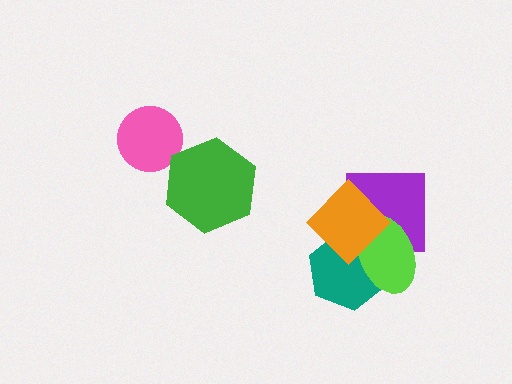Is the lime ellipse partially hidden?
Yes, it is partially covered by another shape.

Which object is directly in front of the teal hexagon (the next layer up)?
The lime ellipse is directly in front of the teal hexagon.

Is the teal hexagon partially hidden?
Yes, it is partially covered by another shape.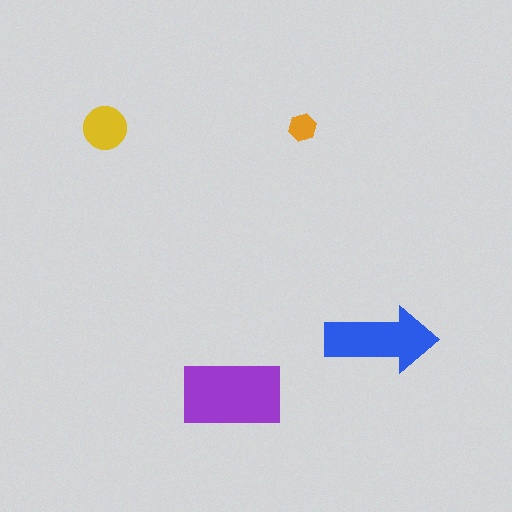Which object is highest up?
The orange hexagon is topmost.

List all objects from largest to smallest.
The purple rectangle, the blue arrow, the yellow circle, the orange hexagon.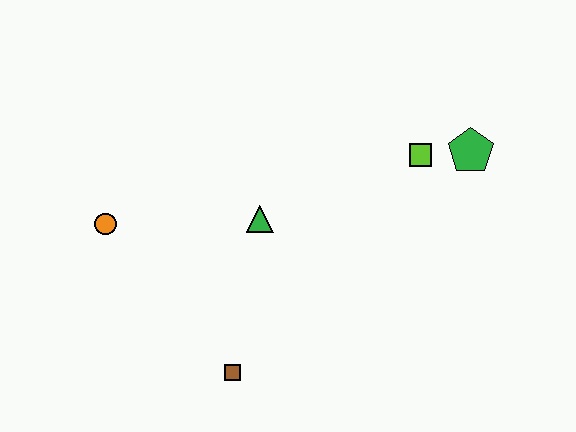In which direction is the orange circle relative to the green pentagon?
The orange circle is to the left of the green pentagon.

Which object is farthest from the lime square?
The orange circle is farthest from the lime square.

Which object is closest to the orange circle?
The green triangle is closest to the orange circle.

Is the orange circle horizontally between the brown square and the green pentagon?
No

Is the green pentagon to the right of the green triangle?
Yes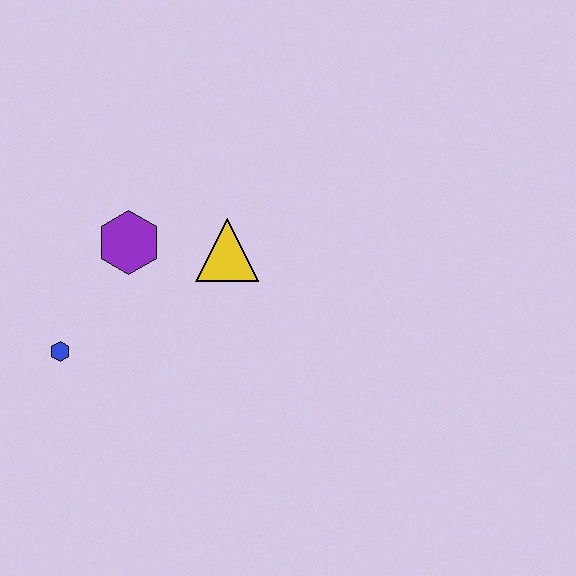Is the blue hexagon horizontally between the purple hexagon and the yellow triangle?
No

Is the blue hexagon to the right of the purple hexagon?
No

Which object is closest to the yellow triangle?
The purple hexagon is closest to the yellow triangle.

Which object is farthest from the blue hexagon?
The yellow triangle is farthest from the blue hexagon.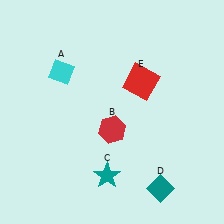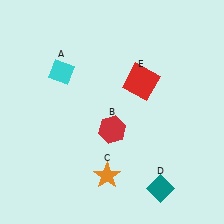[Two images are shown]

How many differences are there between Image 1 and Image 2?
There is 1 difference between the two images.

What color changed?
The star (C) changed from teal in Image 1 to orange in Image 2.